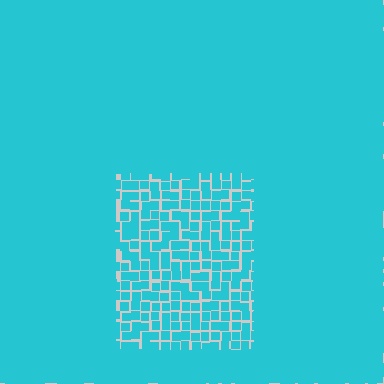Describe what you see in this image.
The image contains small cyan elements arranged at two different densities. A rectangle-shaped region is visible where the elements are less densely packed than the surrounding area.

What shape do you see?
I see a rectangle.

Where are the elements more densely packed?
The elements are more densely packed outside the rectangle boundary.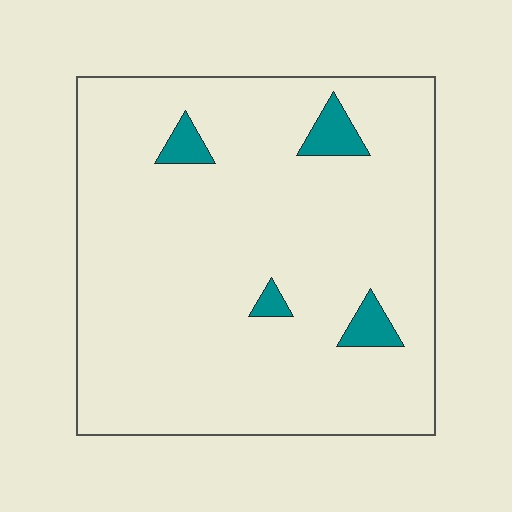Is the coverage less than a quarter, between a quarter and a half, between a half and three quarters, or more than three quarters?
Less than a quarter.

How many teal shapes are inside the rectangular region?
4.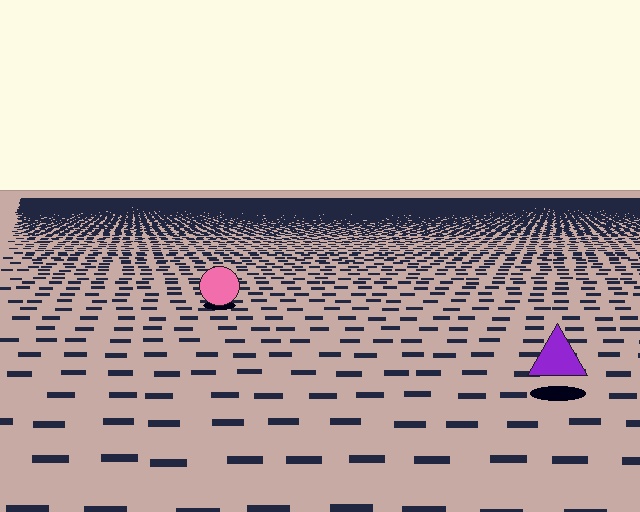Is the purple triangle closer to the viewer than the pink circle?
Yes. The purple triangle is closer — you can tell from the texture gradient: the ground texture is coarser near it.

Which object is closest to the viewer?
The purple triangle is closest. The texture marks near it are larger and more spread out.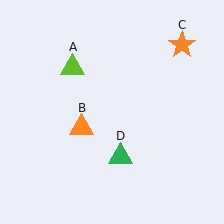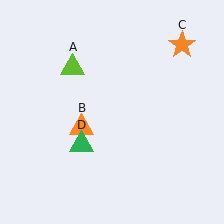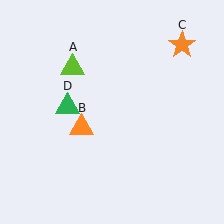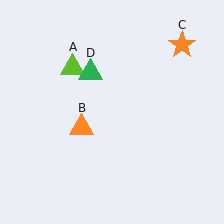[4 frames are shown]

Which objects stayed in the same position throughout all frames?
Lime triangle (object A) and orange triangle (object B) and orange star (object C) remained stationary.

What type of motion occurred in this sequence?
The green triangle (object D) rotated clockwise around the center of the scene.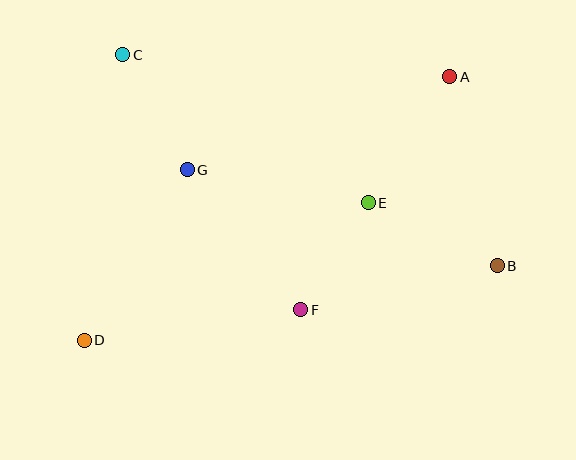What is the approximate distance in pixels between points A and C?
The distance between A and C is approximately 328 pixels.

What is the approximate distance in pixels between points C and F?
The distance between C and F is approximately 311 pixels.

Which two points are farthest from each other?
Points A and D are farthest from each other.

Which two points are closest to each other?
Points E and F are closest to each other.